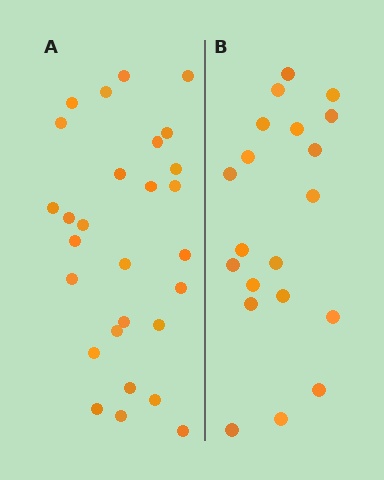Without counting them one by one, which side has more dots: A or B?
Region A (the left region) has more dots.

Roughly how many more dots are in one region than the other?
Region A has roughly 8 or so more dots than region B.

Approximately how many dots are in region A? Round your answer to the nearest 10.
About 30 dots. (The exact count is 28, which rounds to 30.)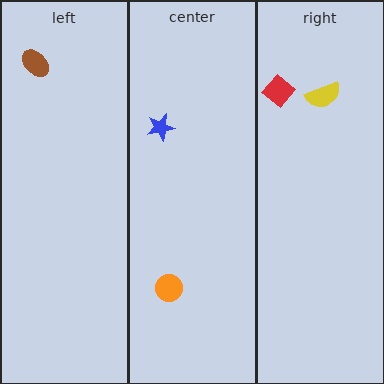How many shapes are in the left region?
1.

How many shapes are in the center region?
2.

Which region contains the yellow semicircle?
The right region.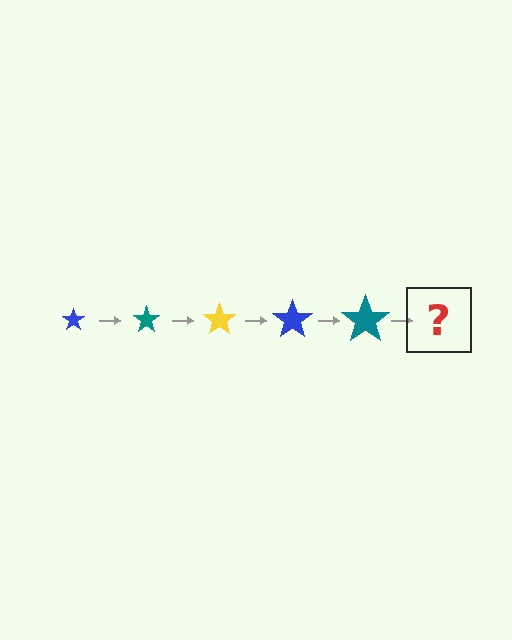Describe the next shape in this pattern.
It should be a yellow star, larger than the previous one.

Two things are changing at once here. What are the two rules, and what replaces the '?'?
The two rules are that the star grows larger each step and the color cycles through blue, teal, and yellow. The '?' should be a yellow star, larger than the previous one.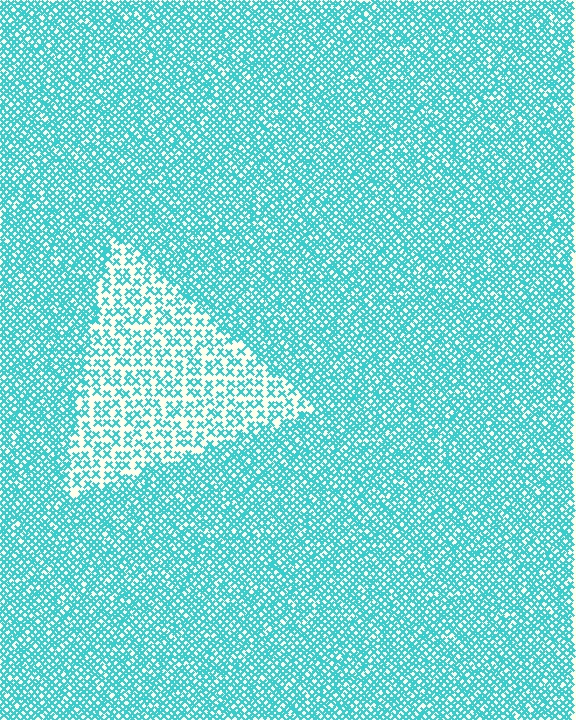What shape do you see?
I see a triangle.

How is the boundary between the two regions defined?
The boundary is defined by a change in element density (approximately 2.1x ratio). All elements are the same color, size, and shape.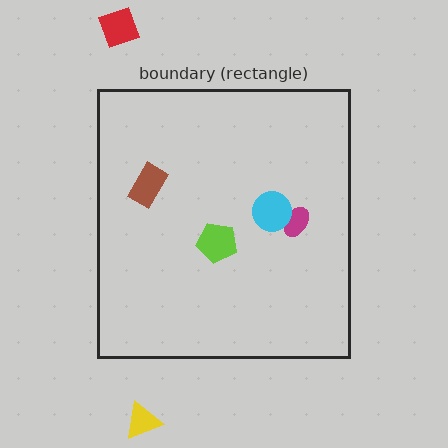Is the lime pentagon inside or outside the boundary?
Inside.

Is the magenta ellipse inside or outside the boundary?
Inside.